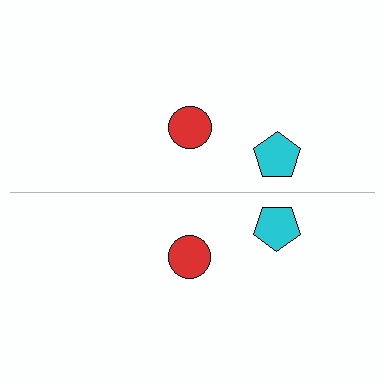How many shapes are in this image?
There are 4 shapes in this image.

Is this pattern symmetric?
Yes, this pattern has bilateral (reflection) symmetry.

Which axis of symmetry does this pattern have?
The pattern has a horizontal axis of symmetry running through the center of the image.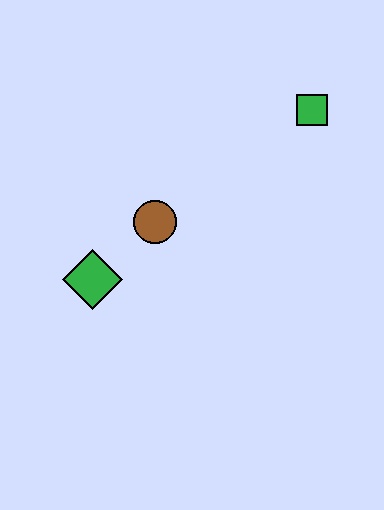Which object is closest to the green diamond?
The brown circle is closest to the green diamond.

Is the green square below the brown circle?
No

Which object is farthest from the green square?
The green diamond is farthest from the green square.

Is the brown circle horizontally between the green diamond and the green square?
Yes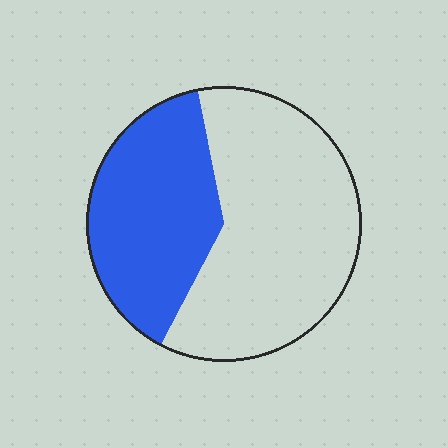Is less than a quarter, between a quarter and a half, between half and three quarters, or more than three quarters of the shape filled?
Between a quarter and a half.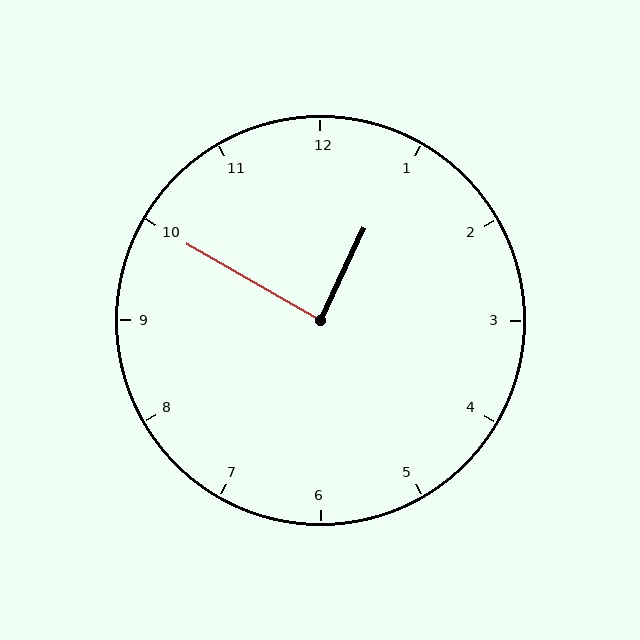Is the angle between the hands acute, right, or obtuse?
It is right.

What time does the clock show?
12:50.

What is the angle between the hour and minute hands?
Approximately 85 degrees.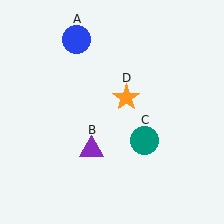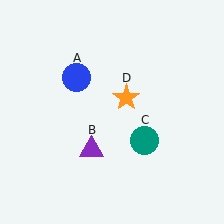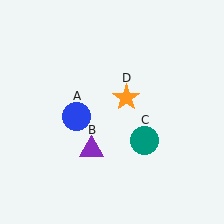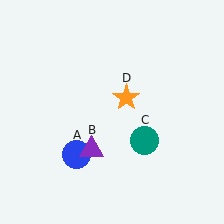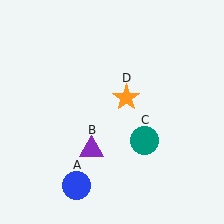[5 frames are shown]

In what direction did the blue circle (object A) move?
The blue circle (object A) moved down.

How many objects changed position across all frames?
1 object changed position: blue circle (object A).